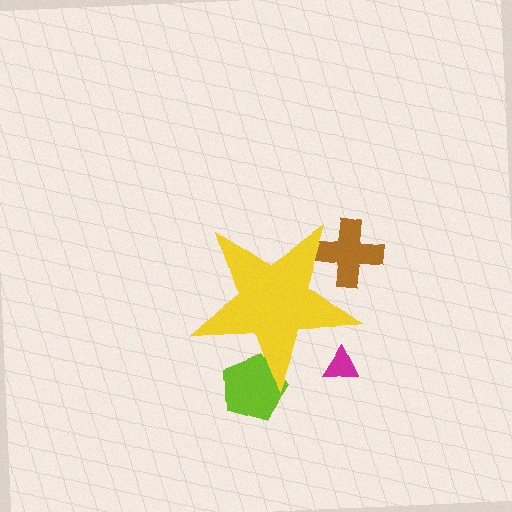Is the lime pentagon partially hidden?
Yes, the lime pentagon is partially hidden behind the yellow star.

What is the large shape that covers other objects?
A yellow star.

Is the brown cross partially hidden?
Yes, the brown cross is partially hidden behind the yellow star.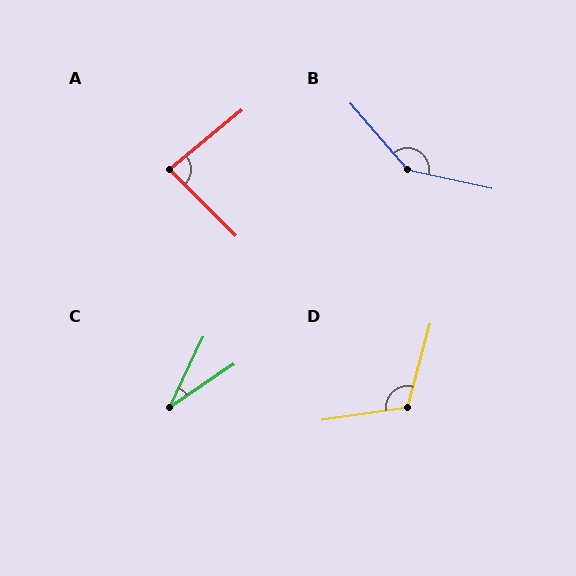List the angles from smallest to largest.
C (31°), A (84°), D (114°), B (143°).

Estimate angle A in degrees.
Approximately 84 degrees.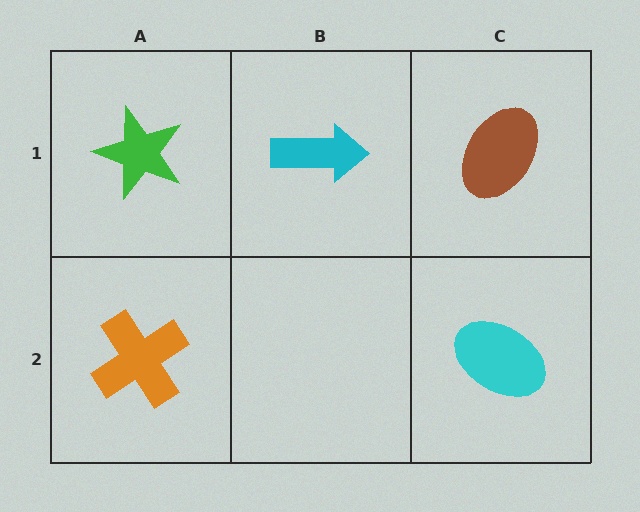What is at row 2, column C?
A cyan ellipse.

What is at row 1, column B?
A cyan arrow.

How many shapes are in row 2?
2 shapes.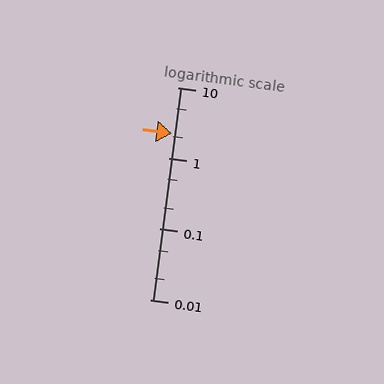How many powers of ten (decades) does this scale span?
The scale spans 3 decades, from 0.01 to 10.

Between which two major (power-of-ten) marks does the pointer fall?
The pointer is between 1 and 10.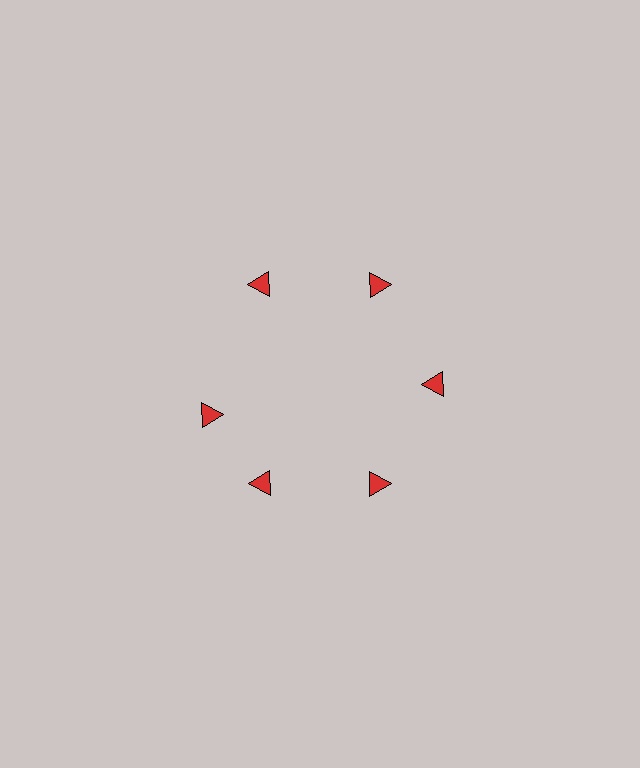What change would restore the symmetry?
The symmetry would be restored by rotating it back into even spacing with its neighbors so that all 6 triangles sit at equal angles and equal distance from the center.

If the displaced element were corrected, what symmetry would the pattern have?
It would have 6-fold rotational symmetry — the pattern would map onto itself every 60 degrees.